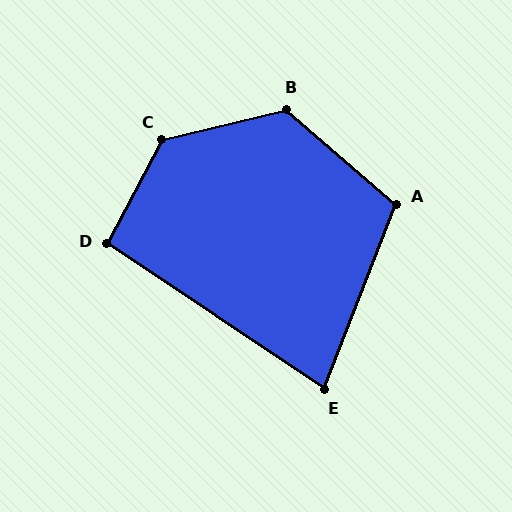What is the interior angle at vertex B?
Approximately 126 degrees (obtuse).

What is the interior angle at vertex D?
Approximately 96 degrees (obtuse).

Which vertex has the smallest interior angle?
E, at approximately 78 degrees.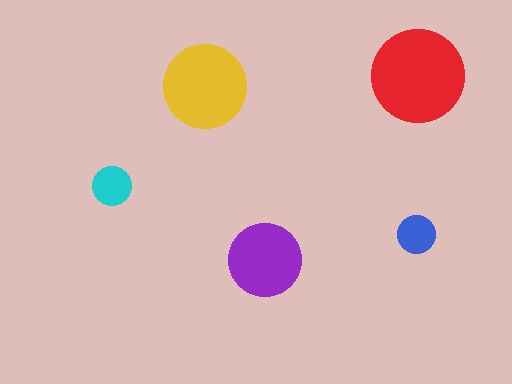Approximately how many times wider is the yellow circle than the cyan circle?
About 2 times wider.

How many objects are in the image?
There are 5 objects in the image.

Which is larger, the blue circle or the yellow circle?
The yellow one.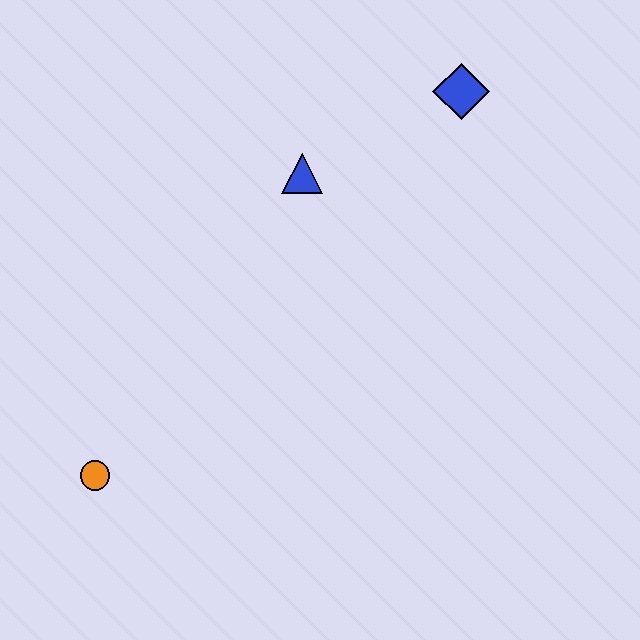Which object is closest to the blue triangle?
The blue diamond is closest to the blue triangle.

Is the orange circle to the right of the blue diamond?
No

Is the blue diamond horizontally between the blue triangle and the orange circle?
No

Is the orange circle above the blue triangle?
No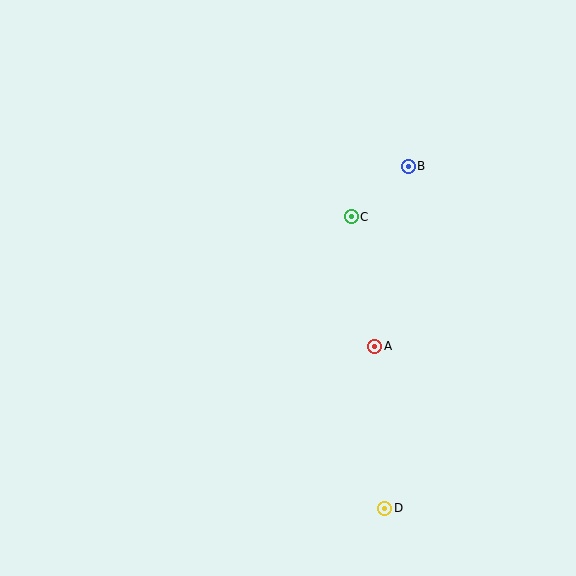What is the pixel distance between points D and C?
The distance between D and C is 293 pixels.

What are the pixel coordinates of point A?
Point A is at (375, 346).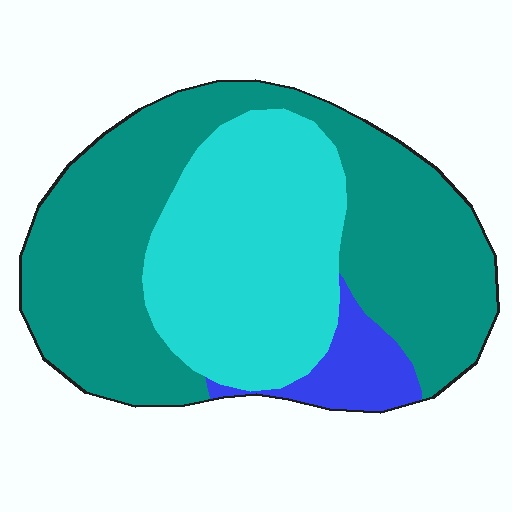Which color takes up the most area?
Teal, at roughly 55%.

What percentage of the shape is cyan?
Cyan takes up about three eighths (3/8) of the shape.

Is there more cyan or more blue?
Cyan.